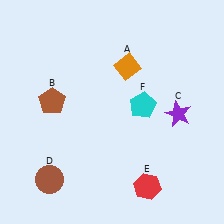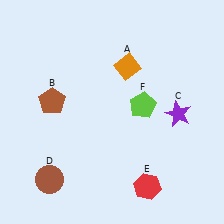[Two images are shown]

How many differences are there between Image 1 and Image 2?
There is 1 difference between the two images.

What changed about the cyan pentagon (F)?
In Image 1, F is cyan. In Image 2, it changed to lime.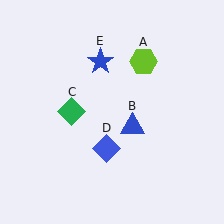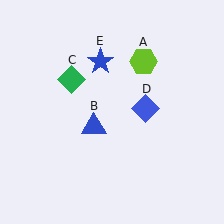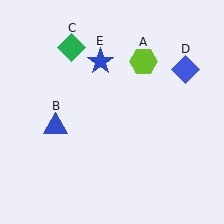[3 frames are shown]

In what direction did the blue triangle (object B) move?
The blue triangle (object B) moved left.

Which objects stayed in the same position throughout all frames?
Lime hexagon (object A) and blue star (object E) remained stationary.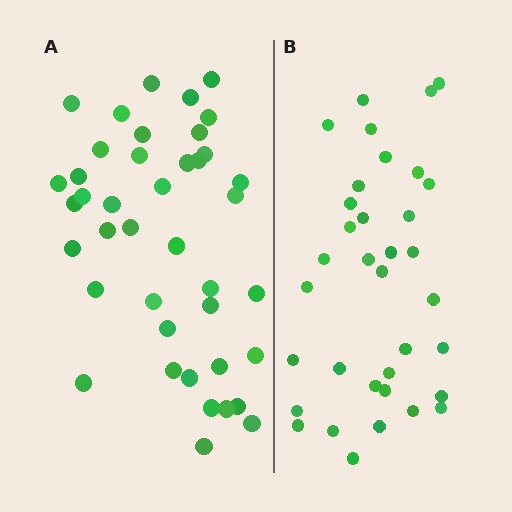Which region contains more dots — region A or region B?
Region A (the left region) has more dots.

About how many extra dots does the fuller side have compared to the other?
Region A has about 6 more dots than region B.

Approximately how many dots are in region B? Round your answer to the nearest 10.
About 40 dots. (The exact count is 35, which rounds to 40.)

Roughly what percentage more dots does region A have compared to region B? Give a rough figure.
About 15% more.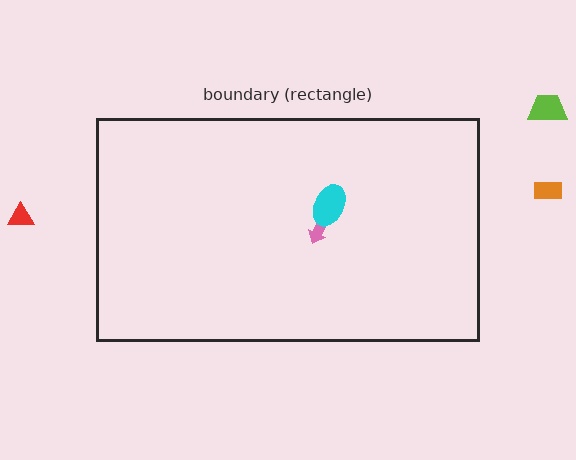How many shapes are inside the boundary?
2 inside, 3 outside.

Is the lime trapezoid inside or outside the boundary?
Outside.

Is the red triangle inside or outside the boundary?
Outside.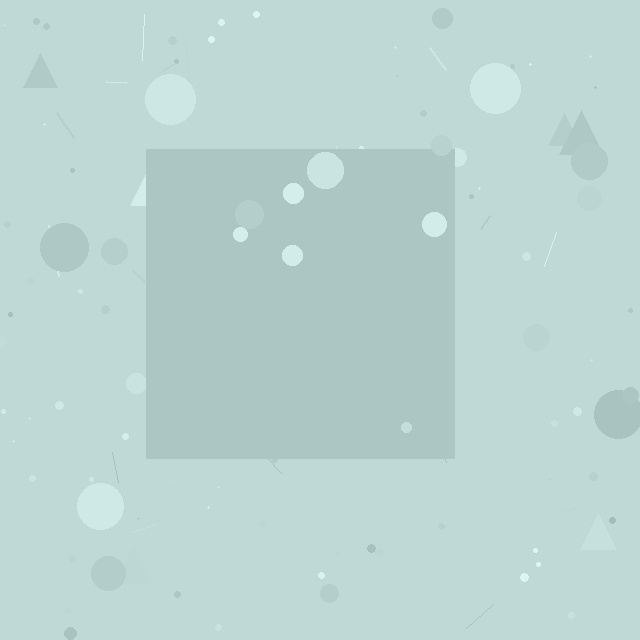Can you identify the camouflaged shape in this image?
The camouflaged shape is a square.